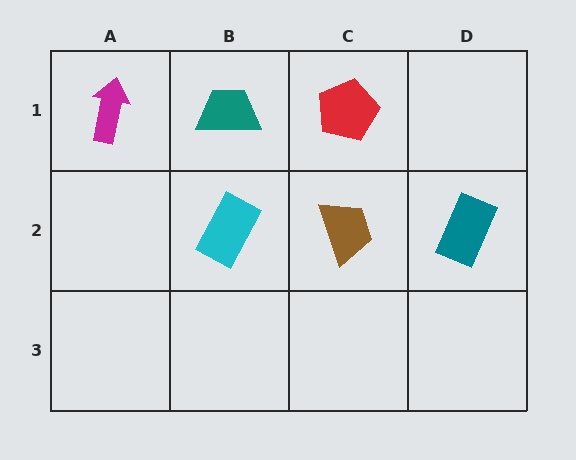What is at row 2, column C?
A brown trapezoid.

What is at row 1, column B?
A teal trapezoid.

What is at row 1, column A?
A magenta arrow.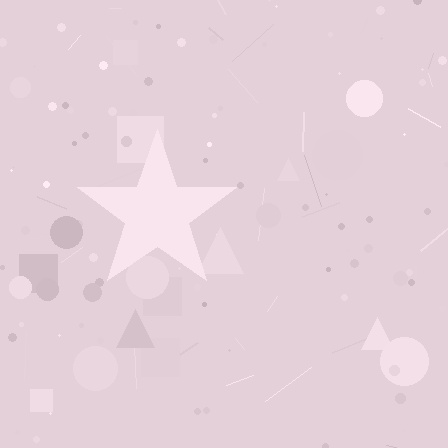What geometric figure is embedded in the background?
A star is embedded in the background.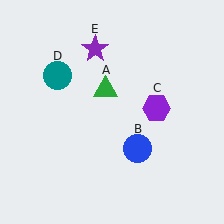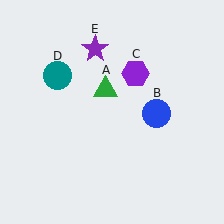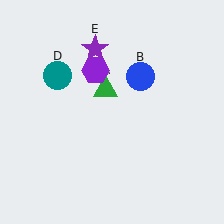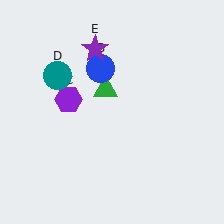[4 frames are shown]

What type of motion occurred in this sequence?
The blue circle (object B), purple hexagon (object C) rotated counterclockwise around the center of the scene.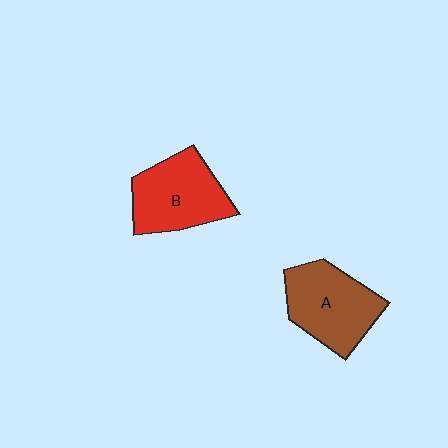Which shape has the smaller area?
Shape B (red).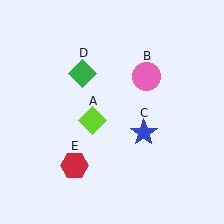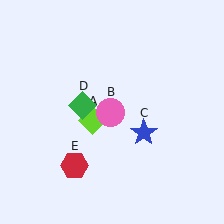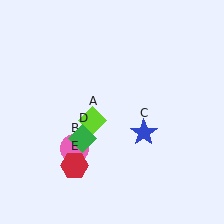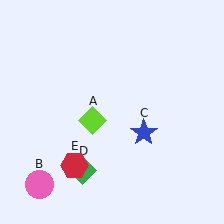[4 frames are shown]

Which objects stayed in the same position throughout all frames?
Lime diamond (object A) and blue star (object C) and red hexagon (object E) remained stationary.